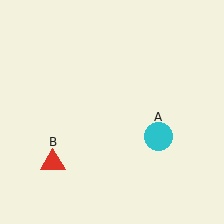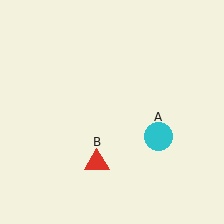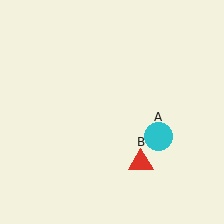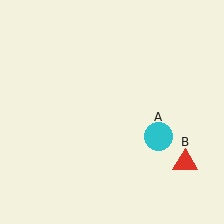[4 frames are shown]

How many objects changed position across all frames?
1 object changed position: red triangle (object B).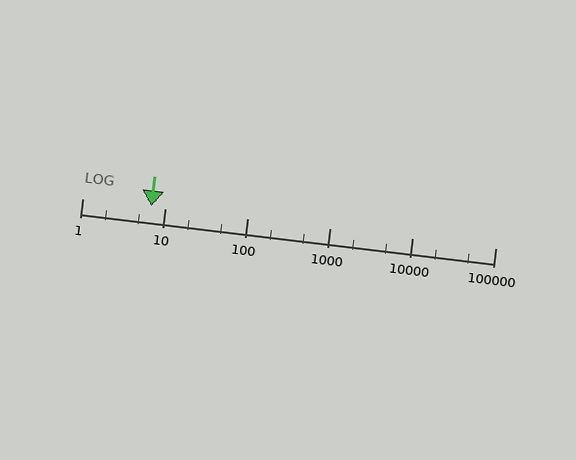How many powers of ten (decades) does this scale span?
The scale spans 5 decades, from 1 to 100000.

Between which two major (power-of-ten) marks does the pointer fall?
The pointer is between 1 and 10.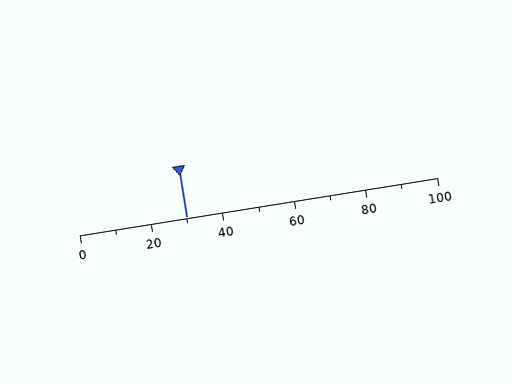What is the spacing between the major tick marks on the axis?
The major ticks are spaced 20 apart.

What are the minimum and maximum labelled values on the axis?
The axis runs from 0 to 100.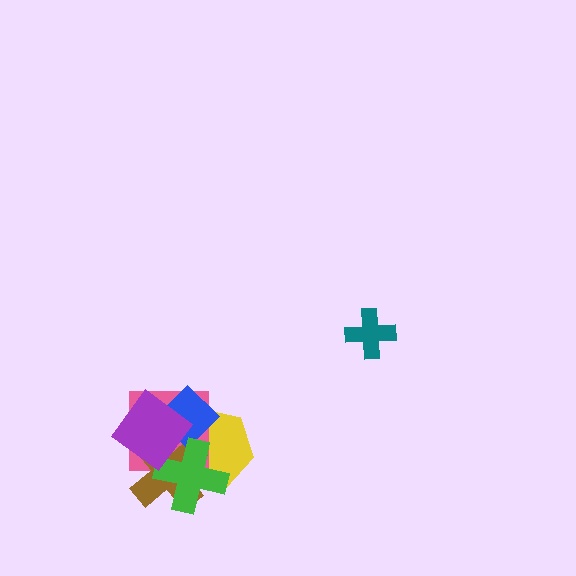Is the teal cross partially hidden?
No, no other shape covers it.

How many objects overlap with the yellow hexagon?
5 objects overlap with the yellow hexagon.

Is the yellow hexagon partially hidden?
Yes, it is partially covered by another shape.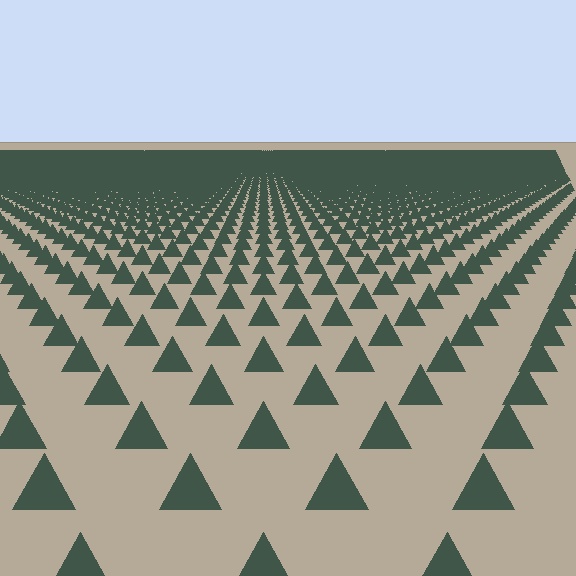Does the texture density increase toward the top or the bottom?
Density increases toward the top.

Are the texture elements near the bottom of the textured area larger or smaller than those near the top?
Larger. Near the bottom, elements are closer to the viewer and appear at a bigger on-screen size.